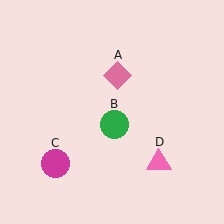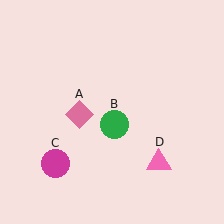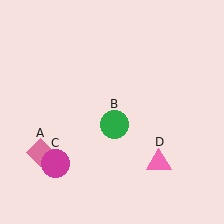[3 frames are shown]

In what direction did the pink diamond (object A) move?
The pink diamond (object A) moved down and to the left.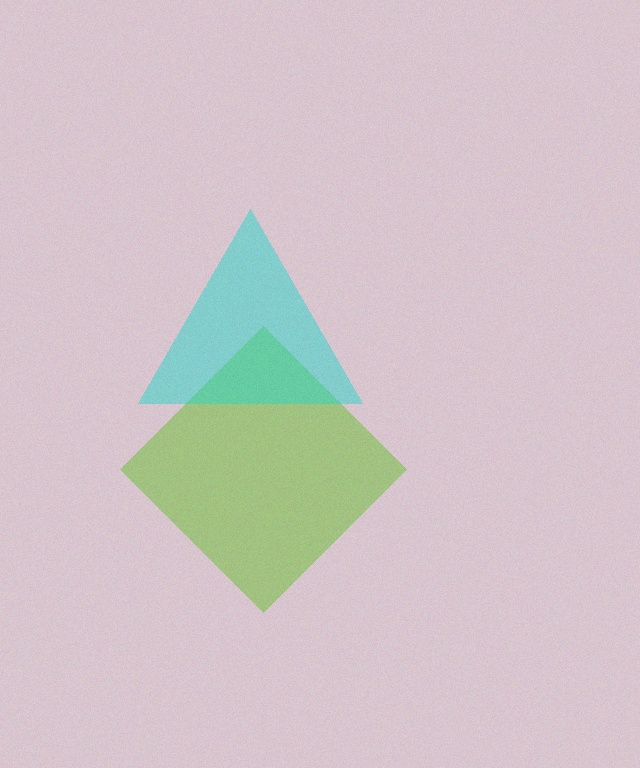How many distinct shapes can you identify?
There are 2 distinct shapes: a lime diamond, a cyan triangle.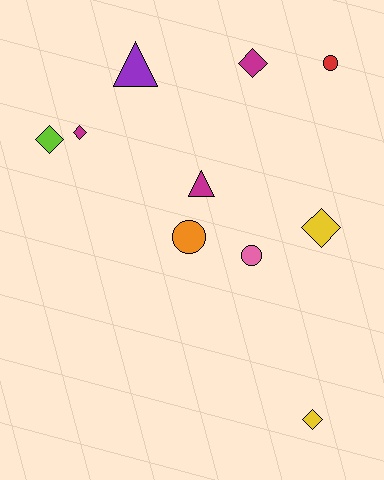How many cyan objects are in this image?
There are no cyan objects.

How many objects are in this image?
There are 10 objects.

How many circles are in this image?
There are 3 circles.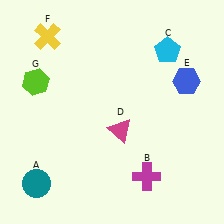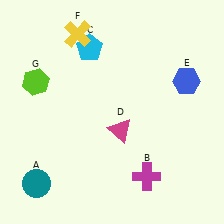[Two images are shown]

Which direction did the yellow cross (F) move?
The yellow cross (F) moved right.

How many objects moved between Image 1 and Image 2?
2 objects moved between the two images.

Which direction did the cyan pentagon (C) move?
The cyan pentagon (C) moved left.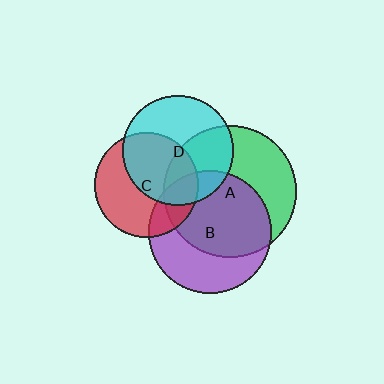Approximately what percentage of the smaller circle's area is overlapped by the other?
Approximately 50%.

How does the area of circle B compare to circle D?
Approximately 1.2 times.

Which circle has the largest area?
Circle A (green).